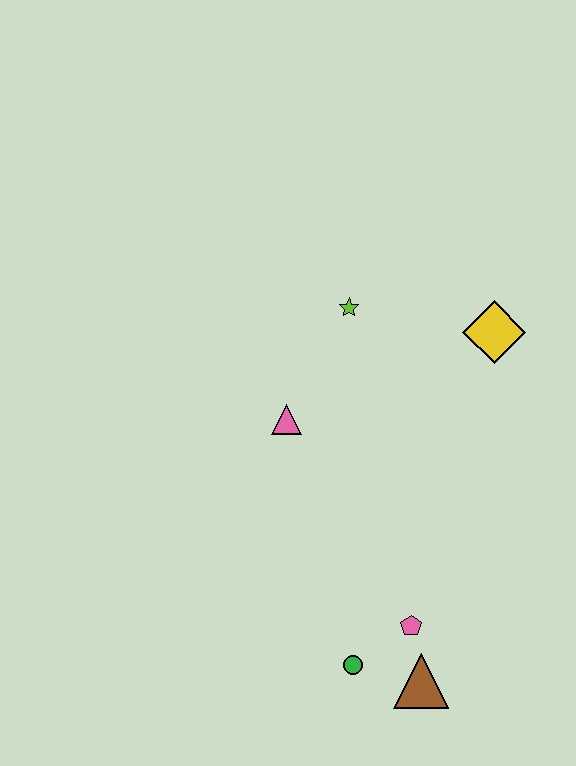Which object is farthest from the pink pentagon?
The lime star is farthest from the pink pentagon.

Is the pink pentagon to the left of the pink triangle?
No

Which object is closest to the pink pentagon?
The brown triangle is closest to the pink pentagon.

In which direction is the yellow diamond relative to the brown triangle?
The yellow diamond is above the brown triangle.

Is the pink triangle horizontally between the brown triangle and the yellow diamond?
No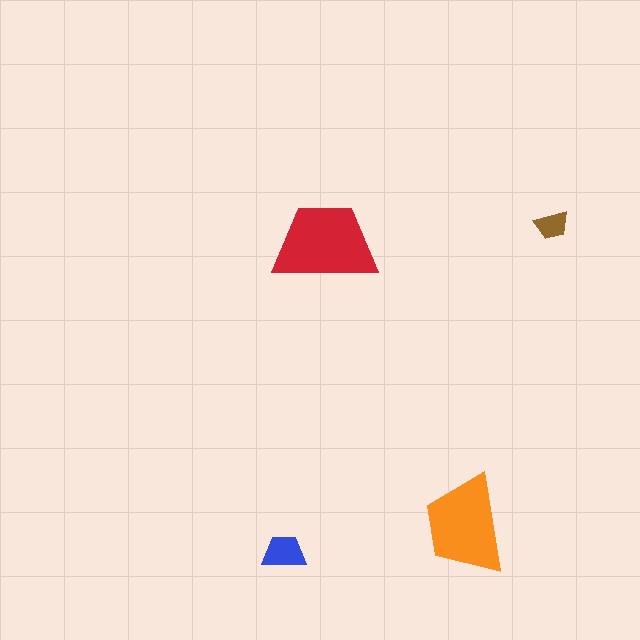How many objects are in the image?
There are 4 objects in the image.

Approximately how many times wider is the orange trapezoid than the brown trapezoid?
About 3 times wider.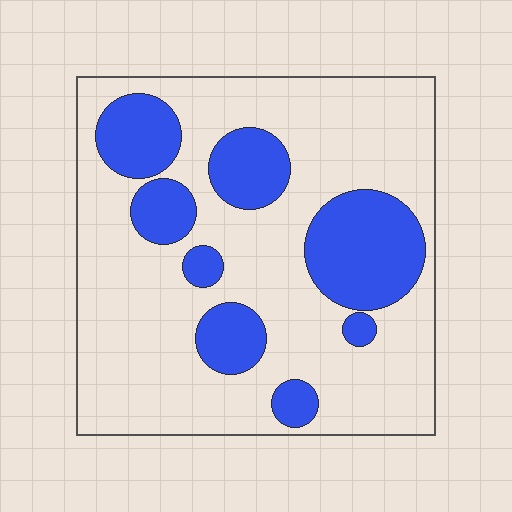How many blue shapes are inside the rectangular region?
8.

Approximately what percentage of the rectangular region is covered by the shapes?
Approximately 25%.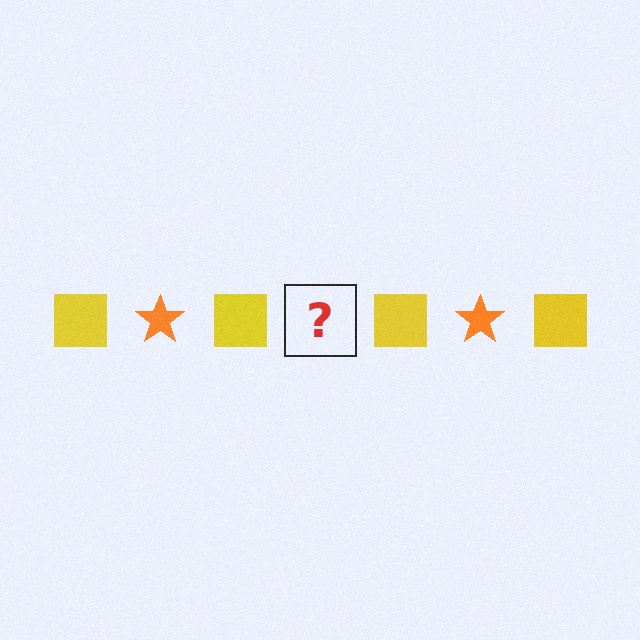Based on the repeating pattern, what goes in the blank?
The blank should be an orange star.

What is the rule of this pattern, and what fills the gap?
The rule is that the pattern alternates between yellow square and orange star. The gap should be filled with an orange star.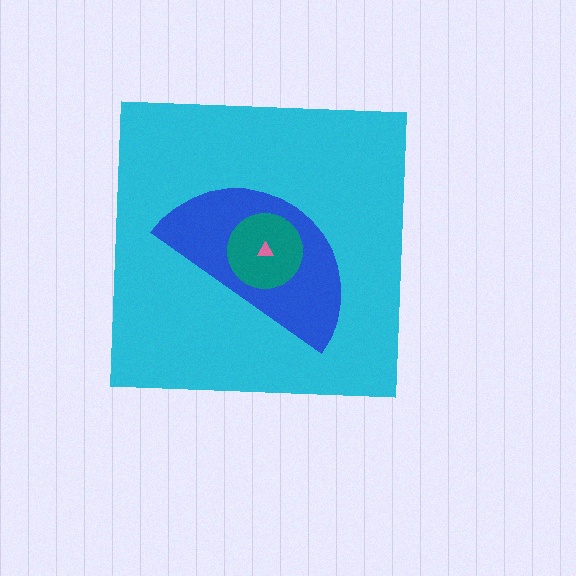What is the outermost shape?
The cyan square.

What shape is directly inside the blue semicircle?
The teal circle.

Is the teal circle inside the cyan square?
Yes.